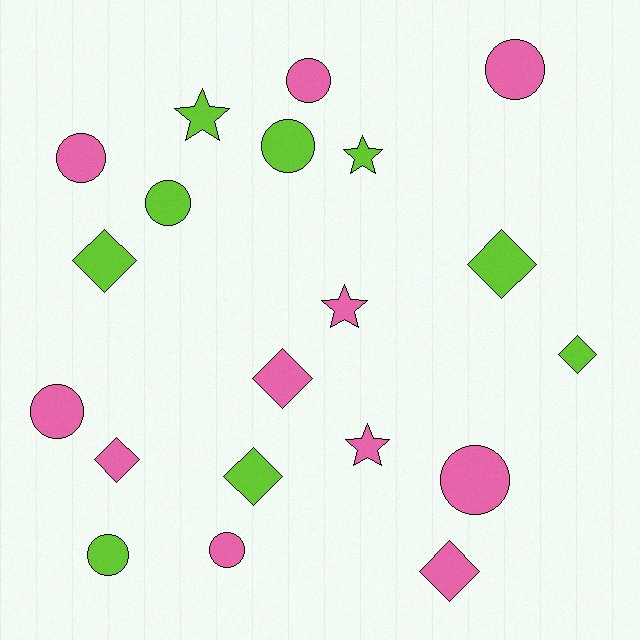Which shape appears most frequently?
Circle, with 9 objects.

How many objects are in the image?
There are 20 objects.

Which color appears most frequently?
Pink, with 11 objects.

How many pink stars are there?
There are 2 pink stars.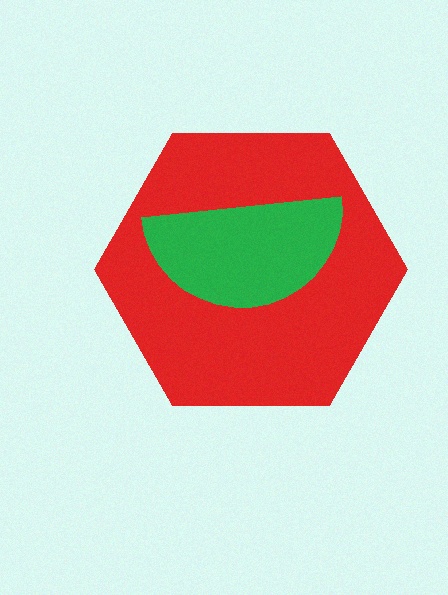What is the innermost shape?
The green semicircle.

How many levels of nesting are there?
2.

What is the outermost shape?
The red hexagon.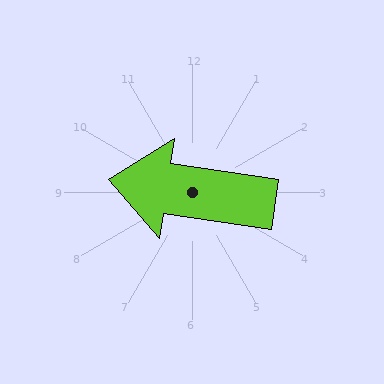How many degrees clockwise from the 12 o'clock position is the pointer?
Approximately 279 degrees.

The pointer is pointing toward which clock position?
Roughly 9 o'clock.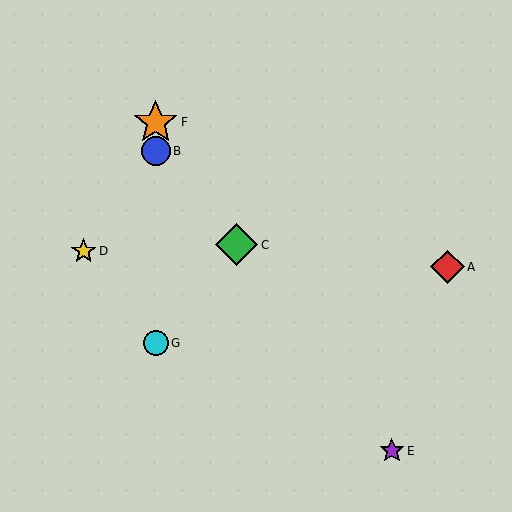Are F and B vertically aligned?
Yes, both are at x≈156.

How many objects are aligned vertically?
3 objects (B, F, G) are aligned vertically.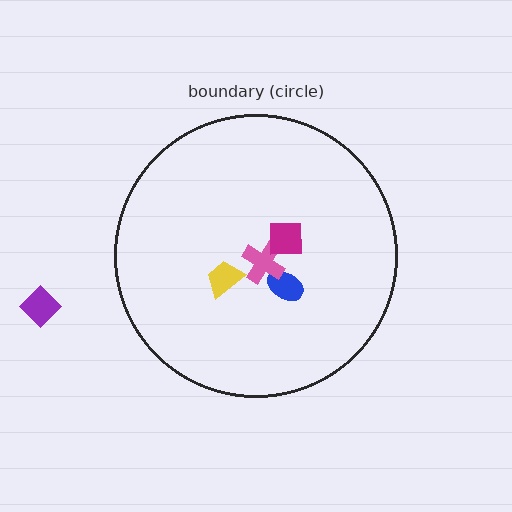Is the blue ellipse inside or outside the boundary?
Inside.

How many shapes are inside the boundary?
4 inside, 1 outside.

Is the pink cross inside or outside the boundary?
Inside.